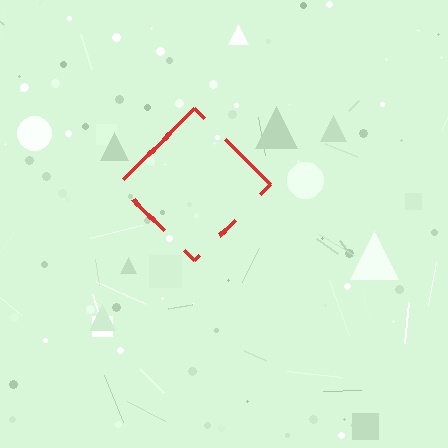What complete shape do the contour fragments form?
The contour fragments form a diamond.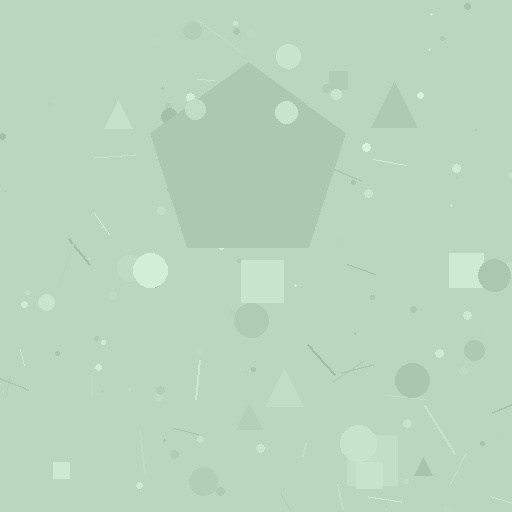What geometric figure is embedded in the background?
A pentagon is embedded in the background.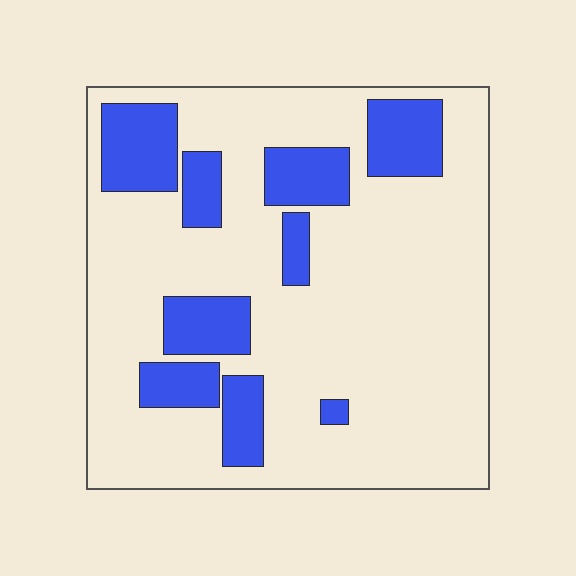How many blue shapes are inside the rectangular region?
9.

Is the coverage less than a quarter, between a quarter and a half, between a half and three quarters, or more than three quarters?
Less than a quarter.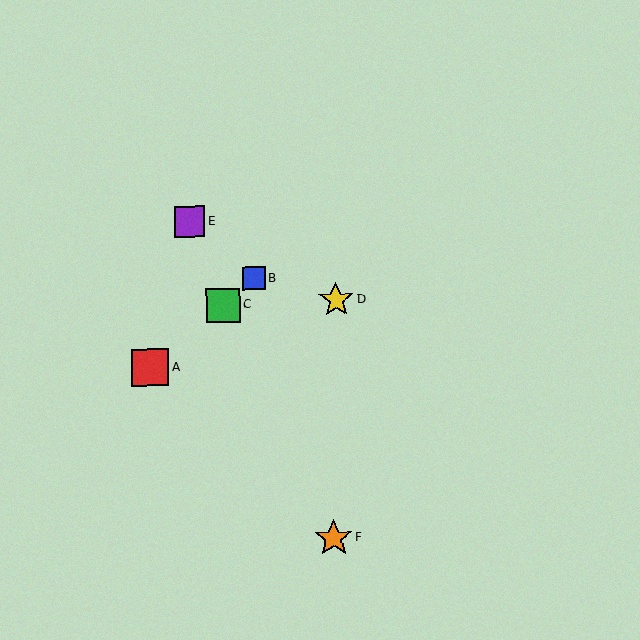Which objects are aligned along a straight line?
Objects A, B, C are aligned along a straight line.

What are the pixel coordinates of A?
Object A is at (150, 367).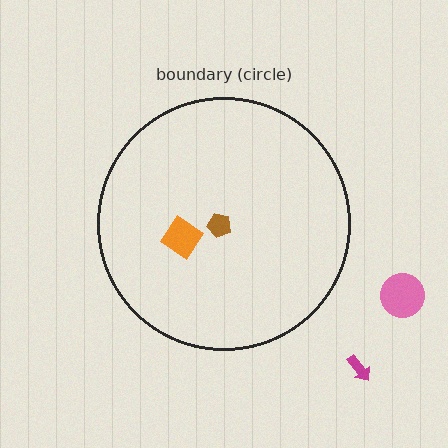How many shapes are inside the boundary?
2 inside, 2 outside.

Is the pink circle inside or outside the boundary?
Outside.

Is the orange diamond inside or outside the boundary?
Inside.